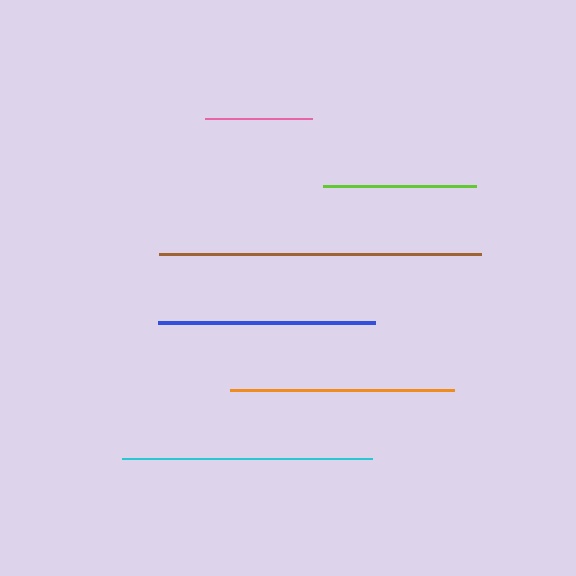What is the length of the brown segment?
The brown segment is approximately 322 pixels long.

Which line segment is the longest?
The brown line is the longest at approximately 322 pixels.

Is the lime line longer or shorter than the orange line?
The orange line is longer than the lime line.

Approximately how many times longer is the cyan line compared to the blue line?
The cyan line is approximately 1.2 times the length of the blue line.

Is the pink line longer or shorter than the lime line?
The lime line is longer than the pink line.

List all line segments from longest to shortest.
From longest to shortest: brown, cyan, orange, blue, lime, pink.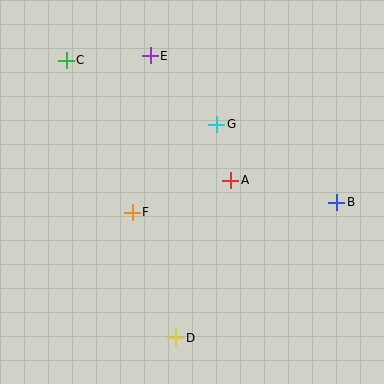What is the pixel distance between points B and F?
The distance between B and F is 205 pixels.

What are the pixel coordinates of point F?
Point F is at (132, 212).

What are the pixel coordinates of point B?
Point B is at (337, 202).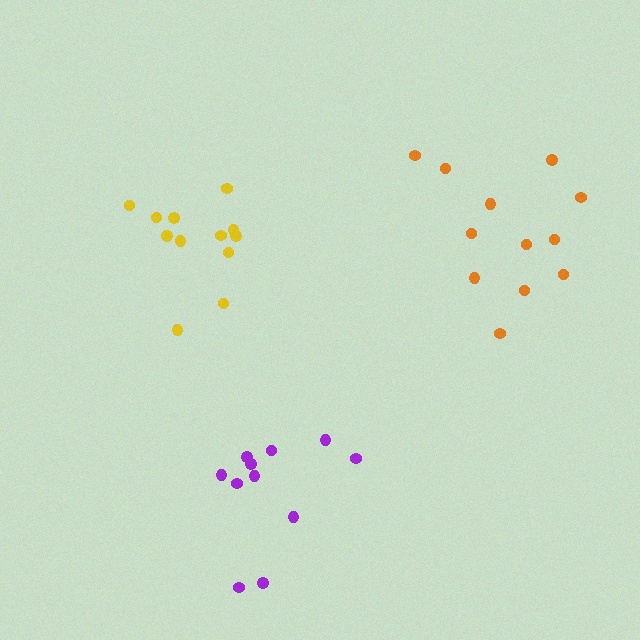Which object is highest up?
The orange cluster is topmost.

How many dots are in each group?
Group 1: 12 dots, Group 2: 12 dots, Group 3: 11 dots (35 total).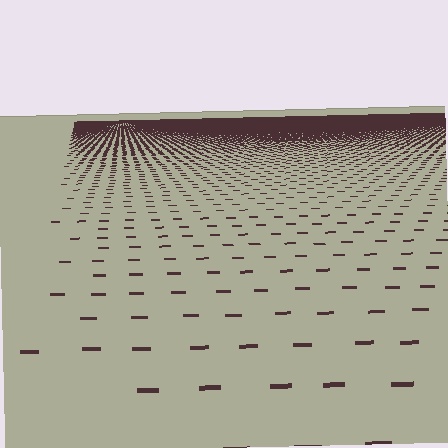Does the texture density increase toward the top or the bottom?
Density increases toward the top.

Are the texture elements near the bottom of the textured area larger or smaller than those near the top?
Larger. Near the bottom, elements are closer to the viewer and appear at a bigger on-screen size.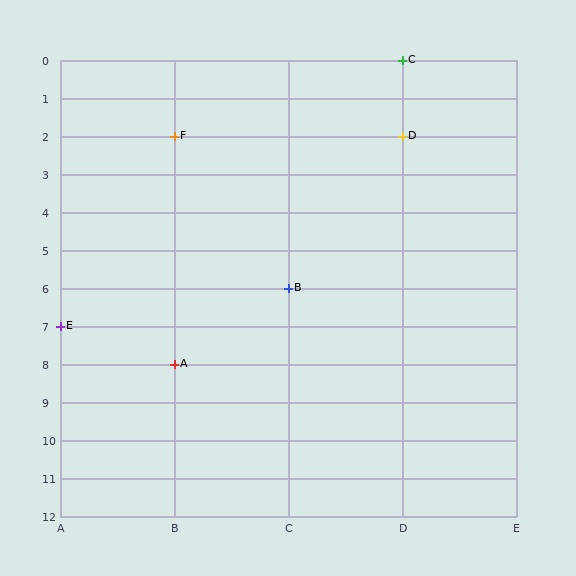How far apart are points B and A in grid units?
Points B and A are 1 column and 2 rows apart (about 2.2 grid units diagonally).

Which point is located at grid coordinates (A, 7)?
Point E is at (A, 7).